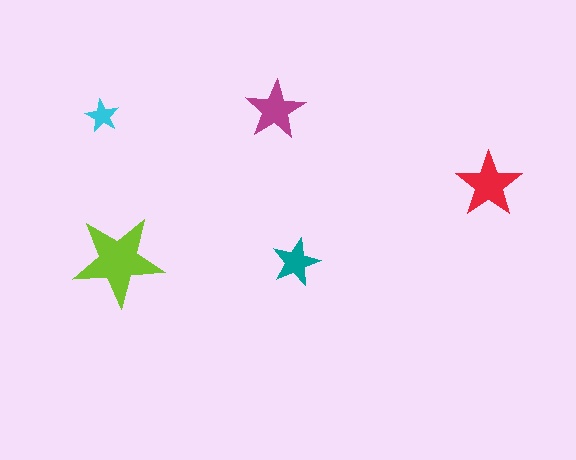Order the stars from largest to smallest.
the lime one, the red one, the magenta one, the teal one, the cyan one.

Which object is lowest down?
The teal star is bottommost.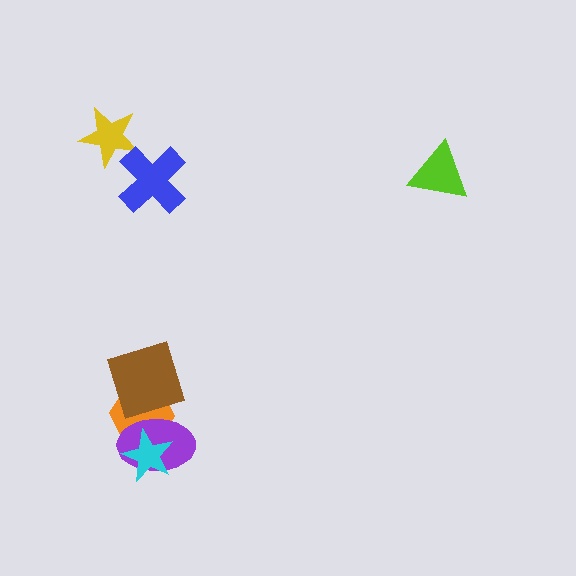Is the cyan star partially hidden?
No, no other shape covers it.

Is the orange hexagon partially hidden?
Yes, it is partially covered by another shape.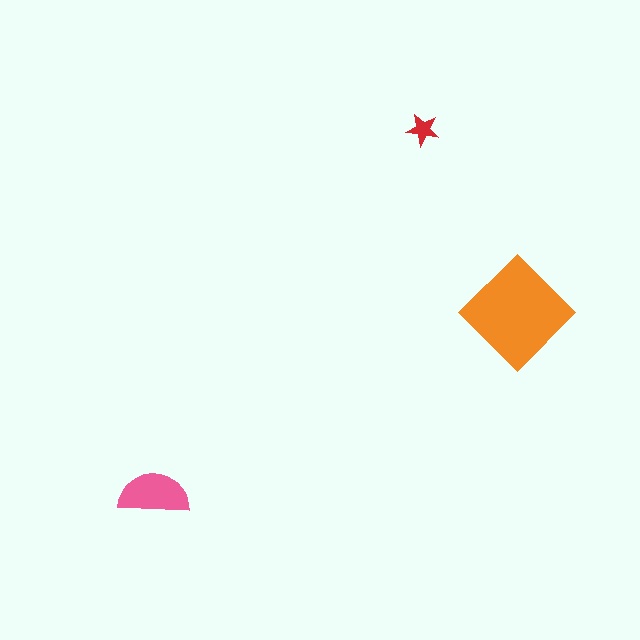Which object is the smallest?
The red star.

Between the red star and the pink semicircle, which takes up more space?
The pink semicircle.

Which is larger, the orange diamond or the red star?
The orange diamond.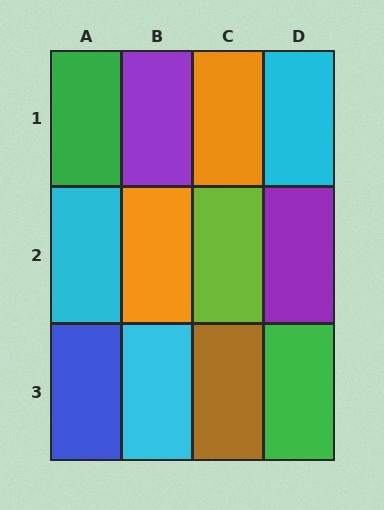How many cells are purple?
2 cells are purple.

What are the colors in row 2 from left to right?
Cyan, orange, lime, purple.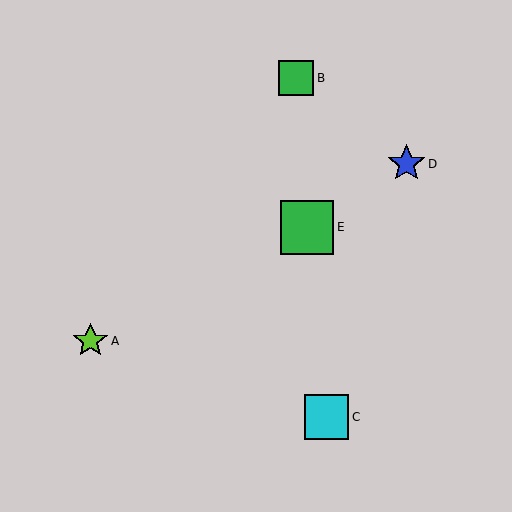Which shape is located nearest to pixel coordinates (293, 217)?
The green square (labeled E) at (307, 227) is nearest to that location.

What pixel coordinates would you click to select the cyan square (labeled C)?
Click at (327, 417) to select the cyan square C.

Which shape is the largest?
The green square (labeled E) is the largest.